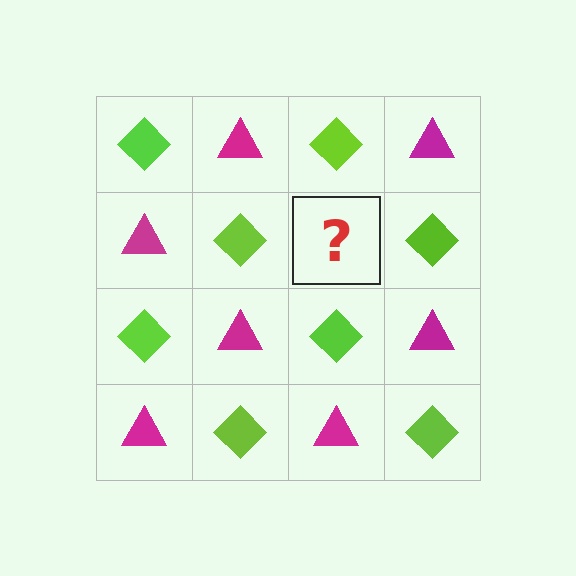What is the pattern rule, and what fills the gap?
The rule is that it alternates lime diamond and magenta triangle in a checkerboard pattern. The gap should be filled with a magenta triangle.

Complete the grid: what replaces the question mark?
The question mark should be replaced with a magenta triangle.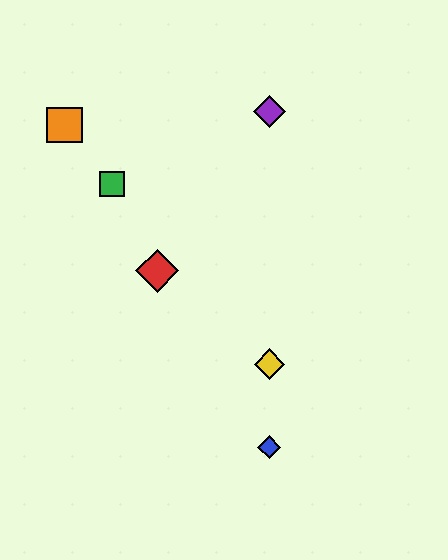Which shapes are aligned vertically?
The blue diamond, the yellow diamond, the purple diamond are aligned vertically.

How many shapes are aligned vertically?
3 shapes (the blue diamond, the yellow diamond, the purple diamond) are aligned vertically.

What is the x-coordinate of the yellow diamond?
The yellow diamond is at x≈269.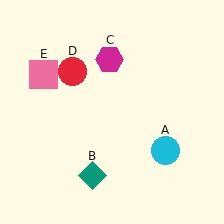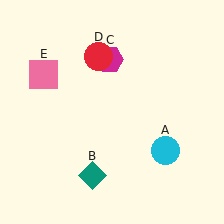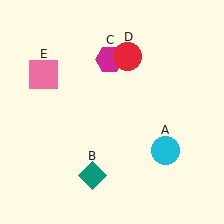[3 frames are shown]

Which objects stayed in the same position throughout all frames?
Cyan circle (object A) and teal diamond (object B) and magenta hexagon (object C) and pink square (object E) remained stationary.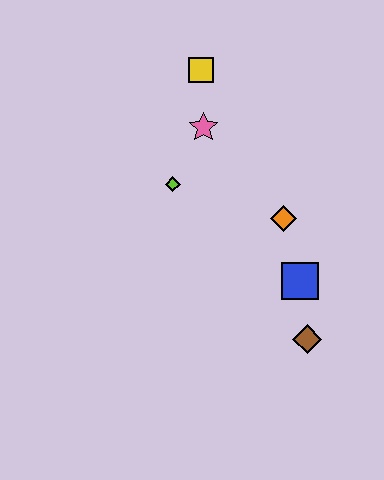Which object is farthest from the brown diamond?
The yellow square is farthest from the brown diamond.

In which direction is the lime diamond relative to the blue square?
The lime diamond is to the left of the blue square.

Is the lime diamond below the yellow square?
Yes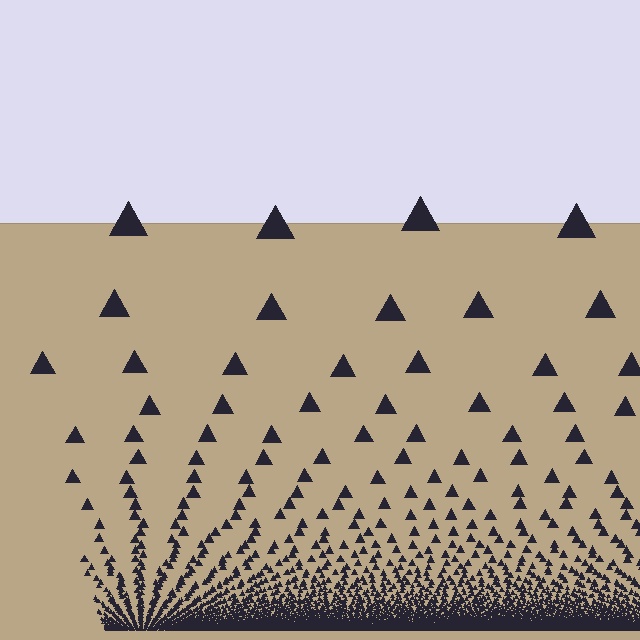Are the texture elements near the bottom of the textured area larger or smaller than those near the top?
Smaller. The gradient is inverted — elements near the bottom are smaller and denser.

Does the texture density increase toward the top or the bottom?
Density increases toward the bottom.